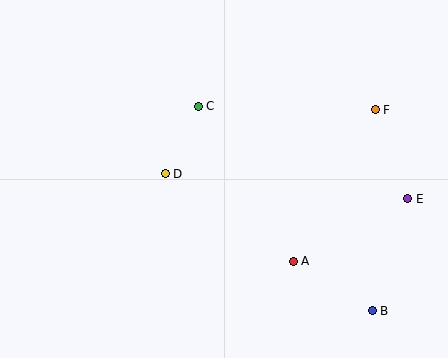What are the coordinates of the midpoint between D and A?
The midpoint between D and A is at (229, 217).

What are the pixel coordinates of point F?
Point F is at (375, 110).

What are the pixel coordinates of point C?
Point C is at (198, 106).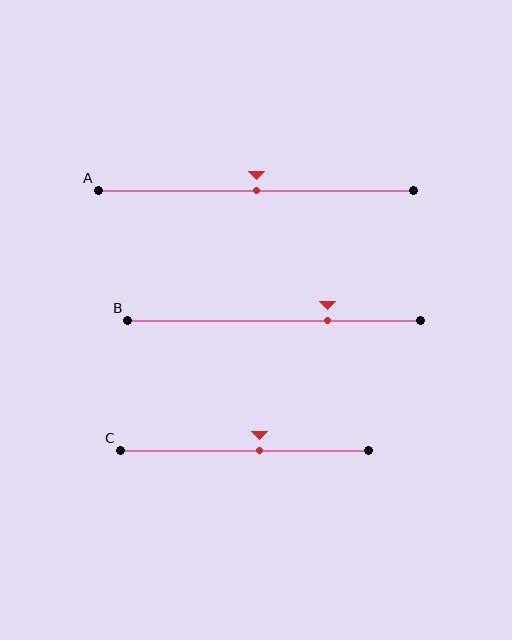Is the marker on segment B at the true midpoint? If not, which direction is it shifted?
No, the marker on segment B is shifted to the right by about 18% of the segment length.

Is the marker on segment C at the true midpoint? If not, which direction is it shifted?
No, the marker on segment C is shifted to the right by about 6% of the segment length.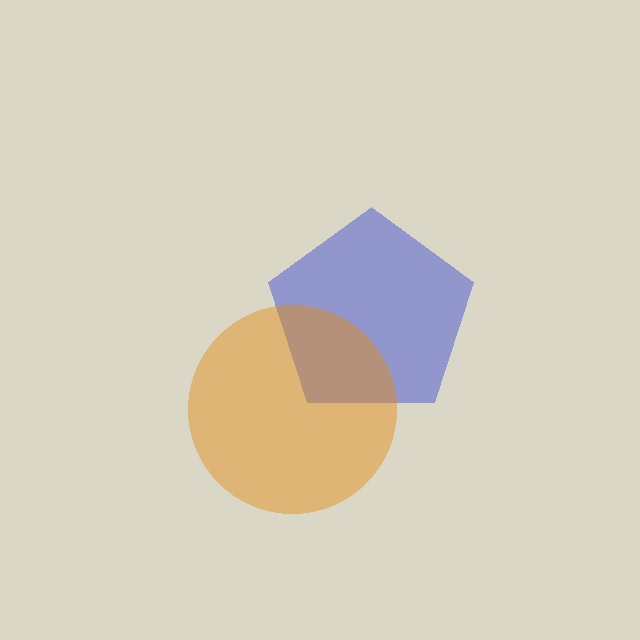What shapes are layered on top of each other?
The layered shapes are: a blue pentagon, an orange circle.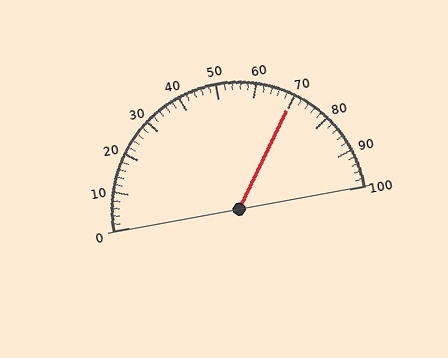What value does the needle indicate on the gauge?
The needle indicates approximately 70.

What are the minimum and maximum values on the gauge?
The gauge ranges from 0 to 100.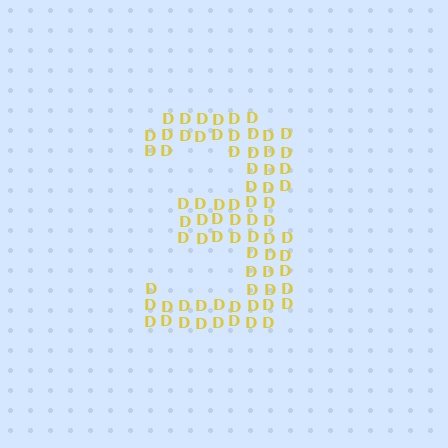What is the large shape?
The large shape is the digit 3.